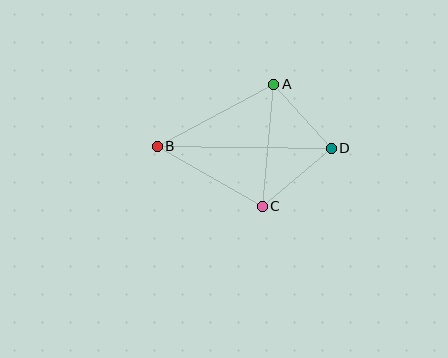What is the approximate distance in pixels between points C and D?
The distance between C and D is approximately 90 pixels.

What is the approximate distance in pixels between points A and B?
The distance between A and B is approximately 132 pixels.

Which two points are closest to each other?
Points A and D are closest to each other.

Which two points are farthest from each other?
Points B and D are farthest from each other.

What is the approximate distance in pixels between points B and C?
The distance between B and C is approximately 121 pixels.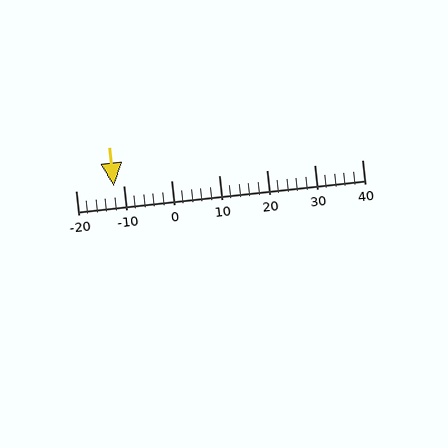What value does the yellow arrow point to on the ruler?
The yellow arrow points to approximately -12.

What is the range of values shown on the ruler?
The ruler shows values from -20 to 40.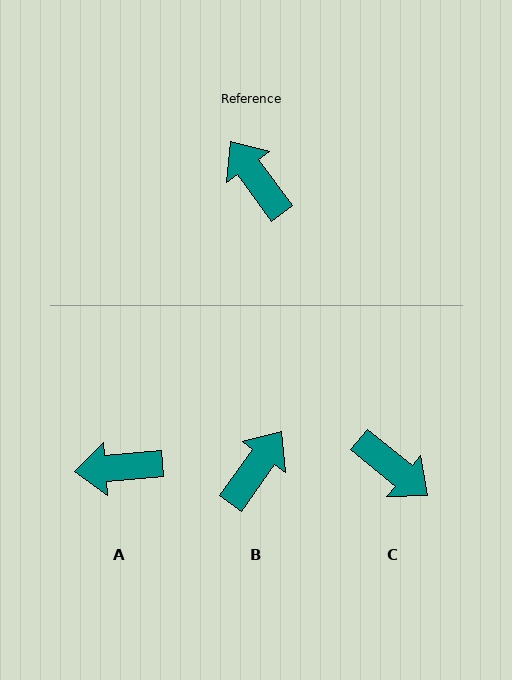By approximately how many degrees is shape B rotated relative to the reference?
Approximately 71 degrees clockwise.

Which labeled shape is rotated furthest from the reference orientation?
C, about 166 degrees away.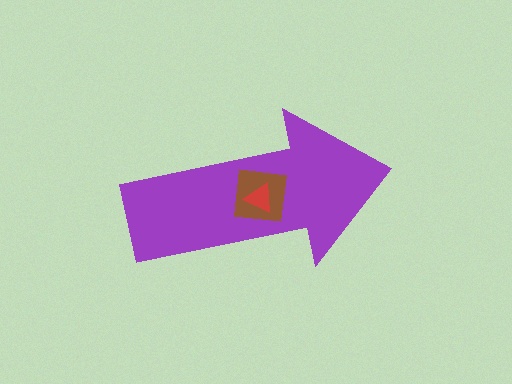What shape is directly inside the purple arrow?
The brown square.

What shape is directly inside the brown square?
The red triangle.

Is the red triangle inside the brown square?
Yes.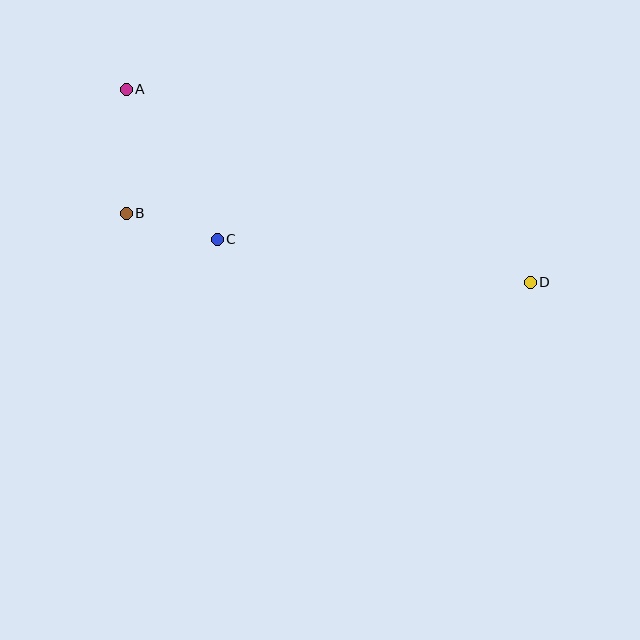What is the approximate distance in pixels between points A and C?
The distance between A and C is approximately 175 pixels.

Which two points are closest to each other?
Points B and C are closest to each other.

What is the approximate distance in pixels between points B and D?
The distance between B and D is approximately 410 pixels.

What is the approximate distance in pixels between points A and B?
The distance between A and B is approximately 124 pixels.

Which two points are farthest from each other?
Points A and D are farthest from each other.